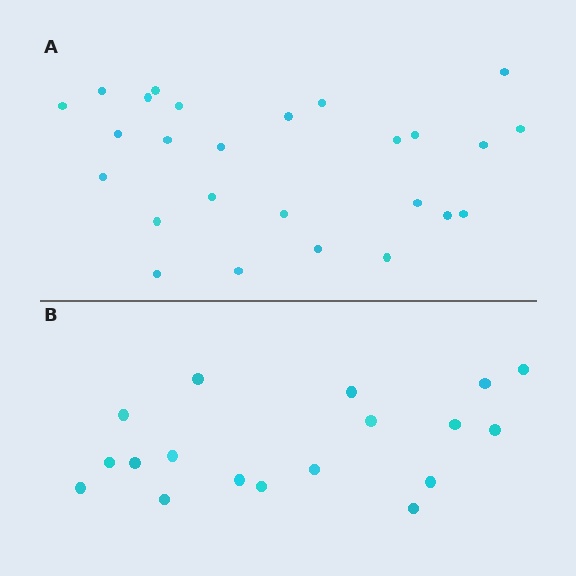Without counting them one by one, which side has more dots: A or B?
Region A (the top region) has more dots.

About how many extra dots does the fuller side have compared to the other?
Region A has roughly 8 or so more dots than region B.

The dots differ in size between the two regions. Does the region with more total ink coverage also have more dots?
No. Region B has more total ink coverage because its dots are larger, but region A actually contains more individual dots. Total area can be misleading — the number of items is what matters here.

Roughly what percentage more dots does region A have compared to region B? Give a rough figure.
About 45% more.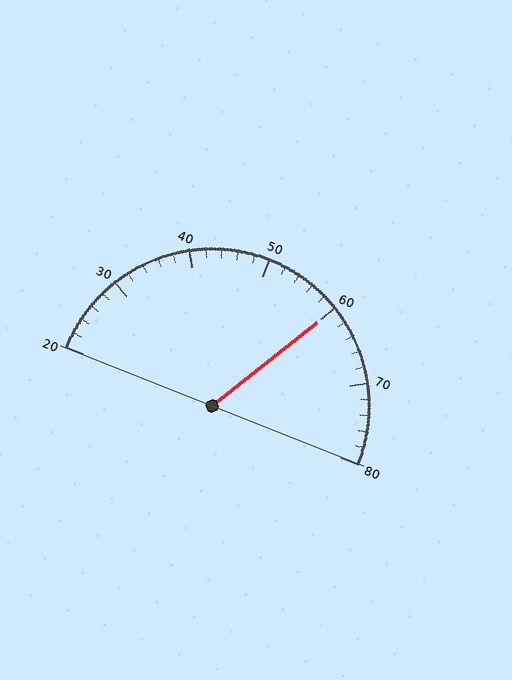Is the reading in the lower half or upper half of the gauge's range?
The reading is in the upper half of the range (20 to 80).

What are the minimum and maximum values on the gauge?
The gauge ranges from 20 to 80.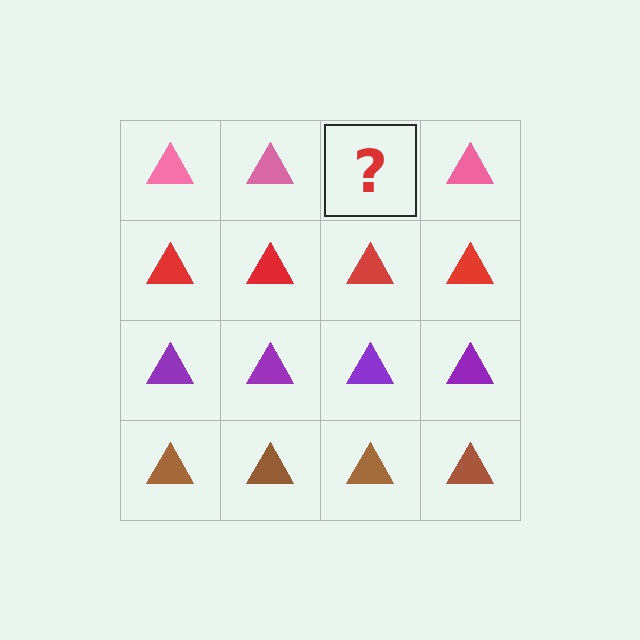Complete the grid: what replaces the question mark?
The question mark should be replaced with a pink triangle.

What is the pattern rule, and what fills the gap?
The rule is that each row has a consistent color. The gap should be filled with a pink triangle.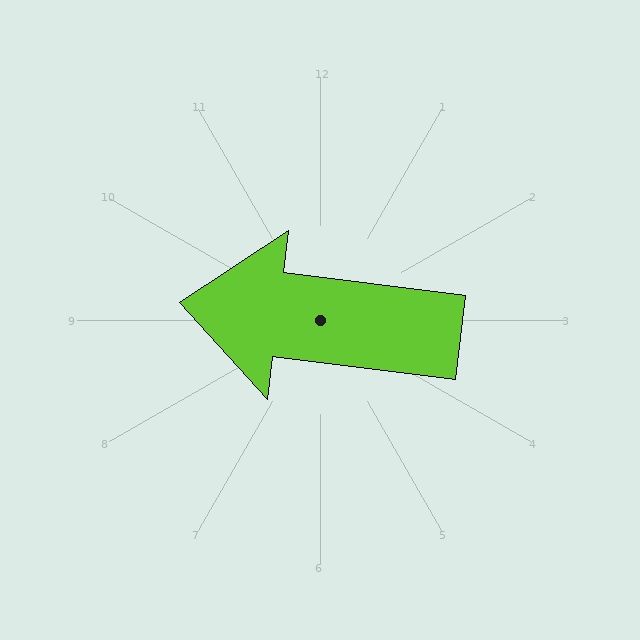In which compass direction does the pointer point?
West.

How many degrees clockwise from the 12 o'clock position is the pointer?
Approximately 277 degrees.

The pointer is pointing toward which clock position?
Roughly 9 o'clock.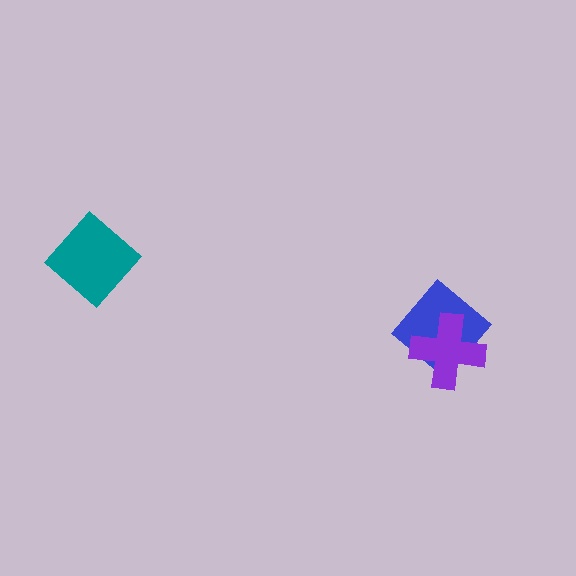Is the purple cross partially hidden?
No, no other shape covers it.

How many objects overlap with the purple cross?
1 object overlaps with the purple cross.